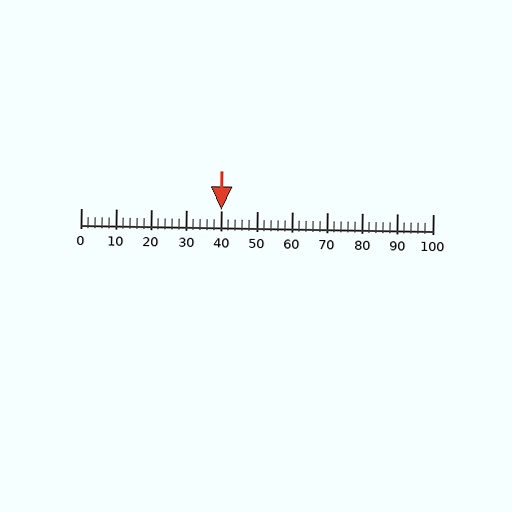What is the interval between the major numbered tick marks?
The major tick marks are spaced 10 units apart.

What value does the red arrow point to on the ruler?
The red arrow points to approximately 40.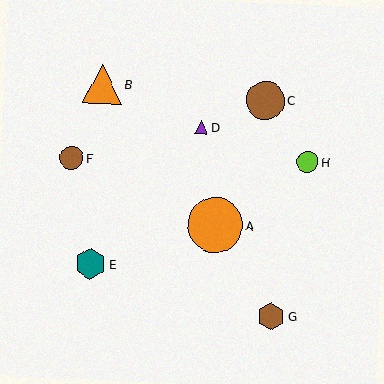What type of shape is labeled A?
Shape A is an orange circle.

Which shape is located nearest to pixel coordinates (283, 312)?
The brown hexagon (labeled G) at (271, 317) is nearest to that location.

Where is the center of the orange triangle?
The center of the orange triangle is at (102, 84).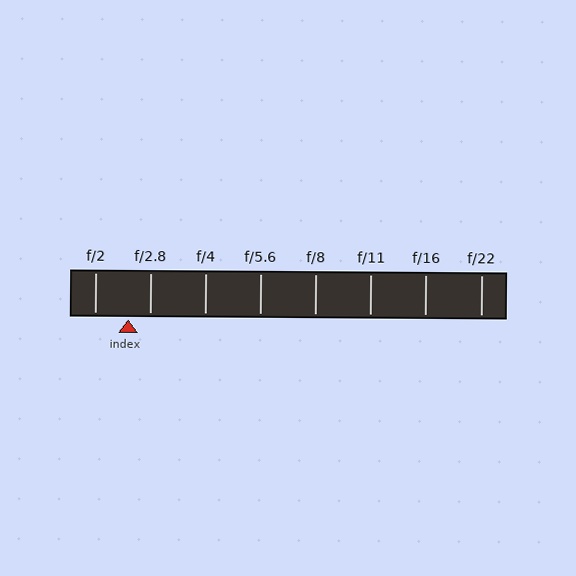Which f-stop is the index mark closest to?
The index mark is closest to f/2.8.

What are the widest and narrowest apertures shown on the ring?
The widest aperture shown is f/2 and the narrowest is f/22.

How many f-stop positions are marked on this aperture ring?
There are 8 f-stop positions marked.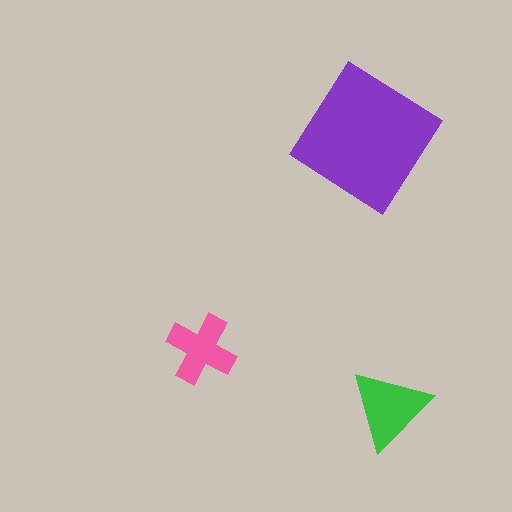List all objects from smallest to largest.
The pink cross, the green triangle, the purple diamond.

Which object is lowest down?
The green triangle is bottommost.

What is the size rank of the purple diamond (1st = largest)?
1st.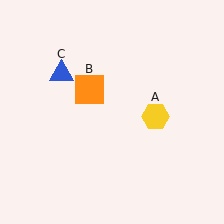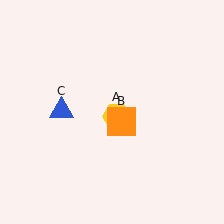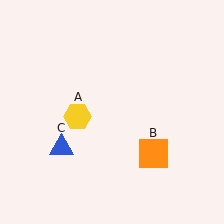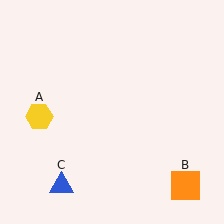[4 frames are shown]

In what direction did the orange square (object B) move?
The orange square (object B) moved down and to the right.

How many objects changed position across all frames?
3 objects changed position: yellow hexagon (object A), orange square (object B), blue triangle (object C).